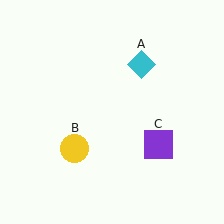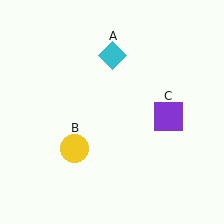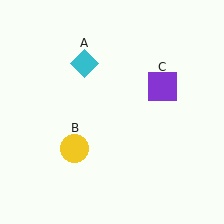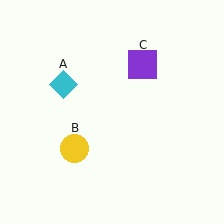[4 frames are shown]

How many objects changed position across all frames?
2 objects changed position: cyan diamond (object A), purple square (object C).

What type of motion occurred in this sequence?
The cyan diamond (object A), purple square (object C) rotated counterclockwise around the center of the scene.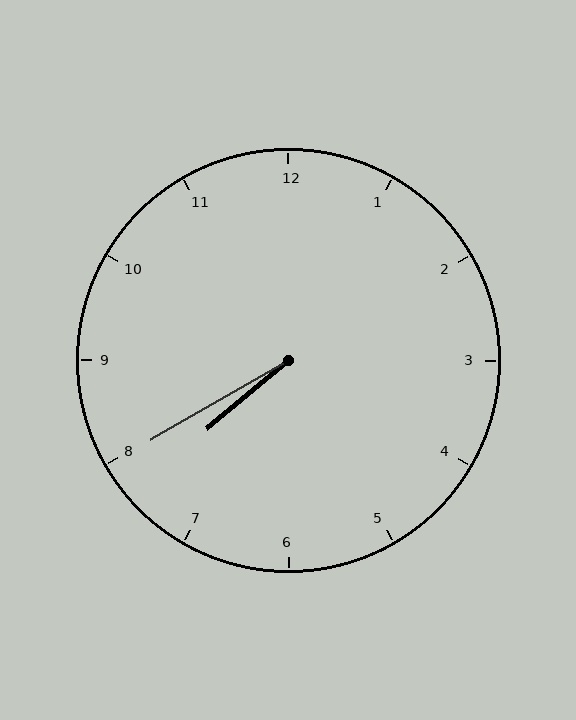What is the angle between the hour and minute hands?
Approximately 10 degrees.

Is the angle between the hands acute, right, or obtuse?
It is acute.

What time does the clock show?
7:40.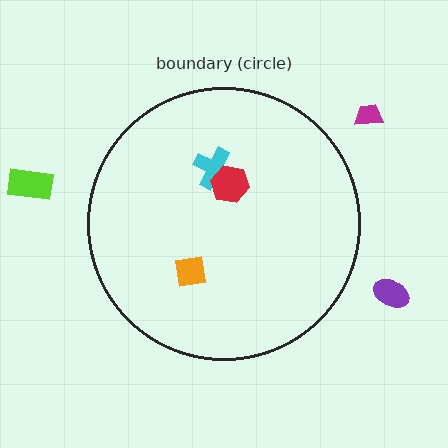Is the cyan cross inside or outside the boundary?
Inside.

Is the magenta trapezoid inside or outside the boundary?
Outside.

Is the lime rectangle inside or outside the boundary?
Outside.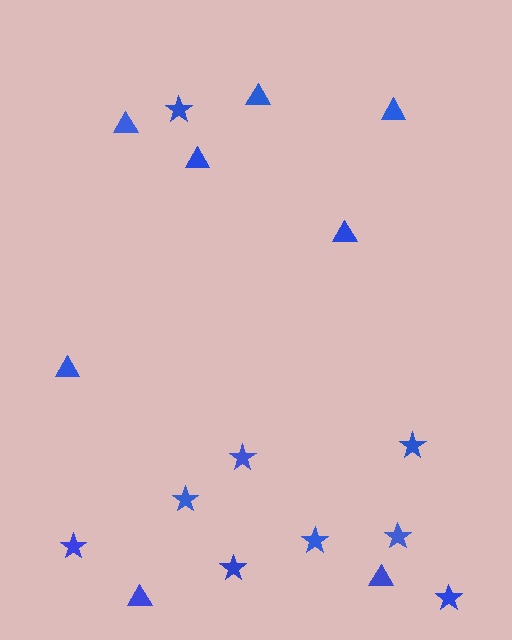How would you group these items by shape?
There are 2 groups: one group of triangles (8) and one group of stars (9).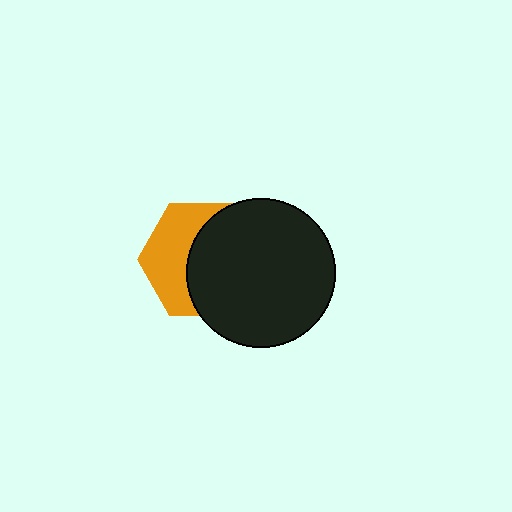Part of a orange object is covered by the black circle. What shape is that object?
It is a hexagon.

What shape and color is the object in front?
The object in front is a black circle.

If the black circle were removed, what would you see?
You would see the complete orange hexagon.